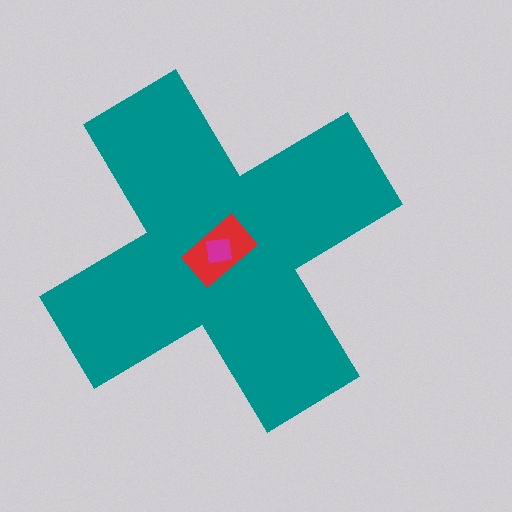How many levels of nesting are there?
3.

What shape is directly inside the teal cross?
The red rectangle.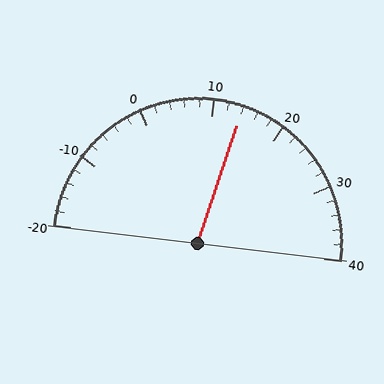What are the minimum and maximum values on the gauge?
The gauge ranges from -20 to 40.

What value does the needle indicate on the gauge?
The needle indicates approximately 14.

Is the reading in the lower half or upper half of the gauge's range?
The reading is in the upper half of the range (-20 to 40).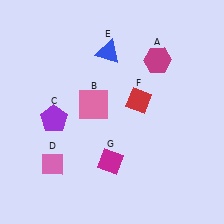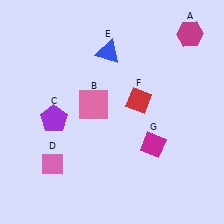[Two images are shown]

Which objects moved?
The objects that moved are: the magenta hexagon (A), the magenta diamond (G).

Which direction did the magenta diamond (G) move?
The magenta diamond (G) moved right.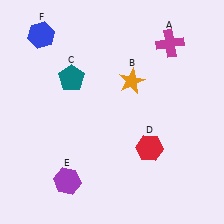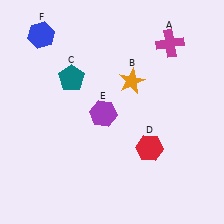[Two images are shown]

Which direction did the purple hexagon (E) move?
The purple hexagon (E) moved up.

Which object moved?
The purple hexagon (E) moved up.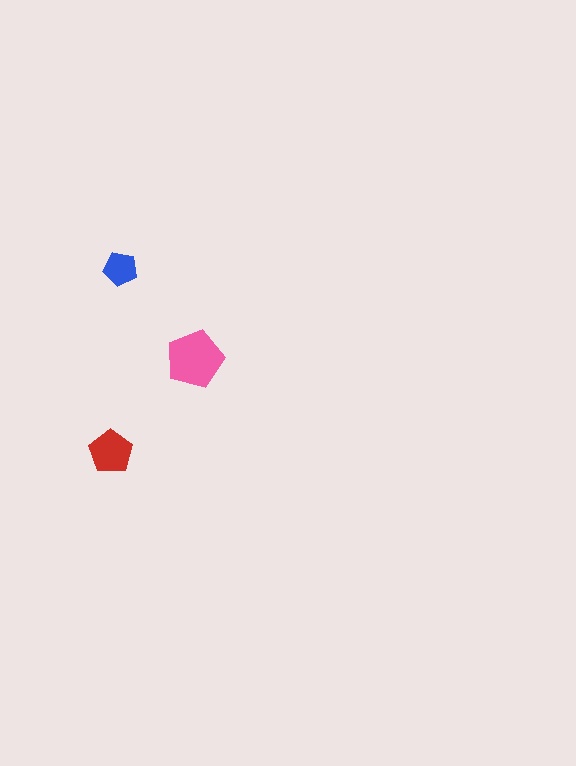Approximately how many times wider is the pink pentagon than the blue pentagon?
About 1.5 times wider.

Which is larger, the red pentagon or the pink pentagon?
The pink one.